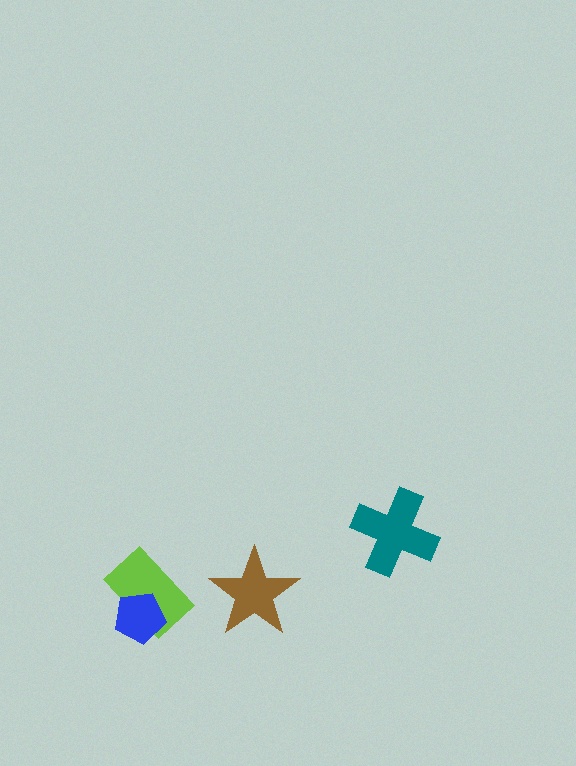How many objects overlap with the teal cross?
0 objects overlap with the teal cross.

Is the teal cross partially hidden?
No, no other shape covers it.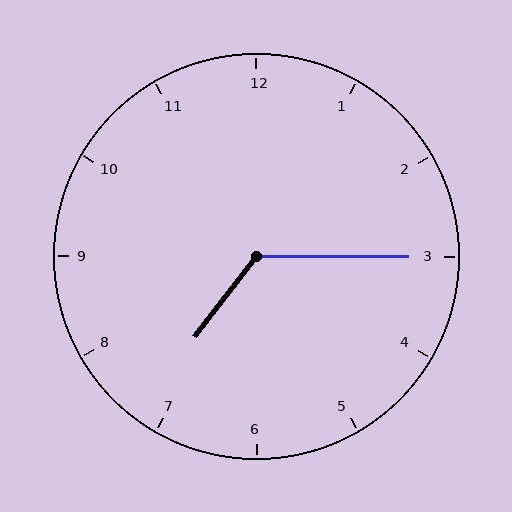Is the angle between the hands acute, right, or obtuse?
It is obtuse.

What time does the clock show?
7:15.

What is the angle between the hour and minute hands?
Approximately 128 degrees.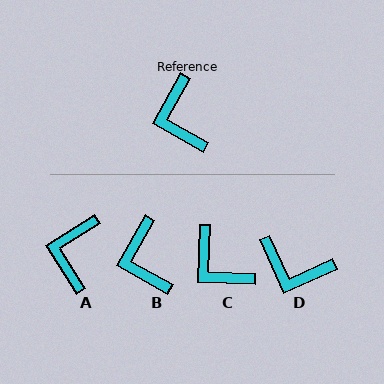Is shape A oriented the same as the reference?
No, it is off by about 29 degrees.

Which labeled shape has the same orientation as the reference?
B.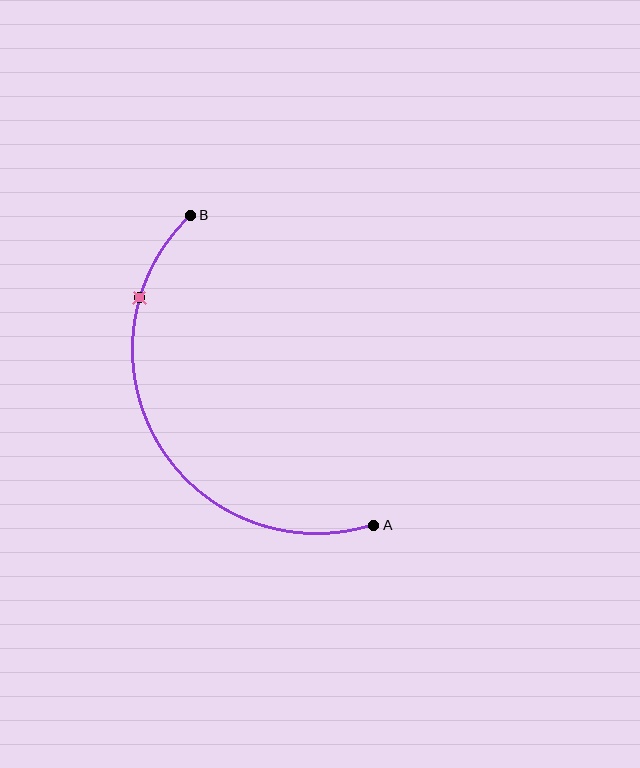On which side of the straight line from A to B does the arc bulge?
The arc bulges to the left of the straight line connecting A and B.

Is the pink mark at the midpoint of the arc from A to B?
No. The pink mark lies on the arc but is closer to endpoint B. The arc midpoint would be at the point on the curve equidistant along the arc from both A and B.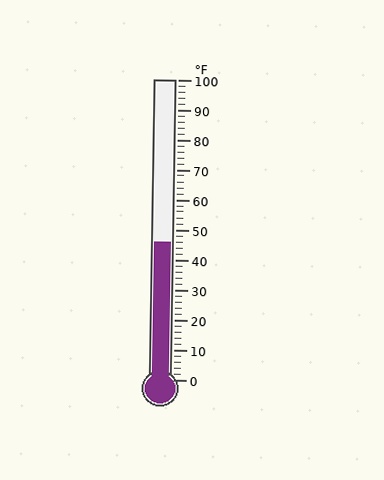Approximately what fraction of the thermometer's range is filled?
The thermometer is filled to approximately 45% of its range.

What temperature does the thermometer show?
The thermometer shows approximately 46°F.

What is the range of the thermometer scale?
The thermometer scale ranges from 0°F to 100°F.